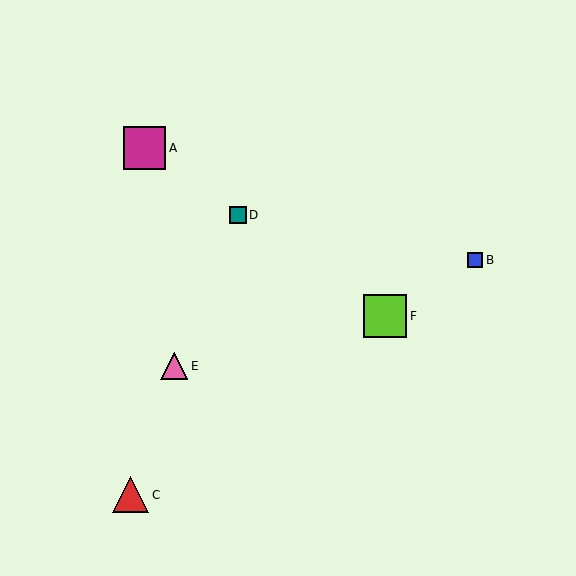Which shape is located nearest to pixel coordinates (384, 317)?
The lime square (labeled F) at (385, 316) is nearest to that location.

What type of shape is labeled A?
Shape A is a magenta square.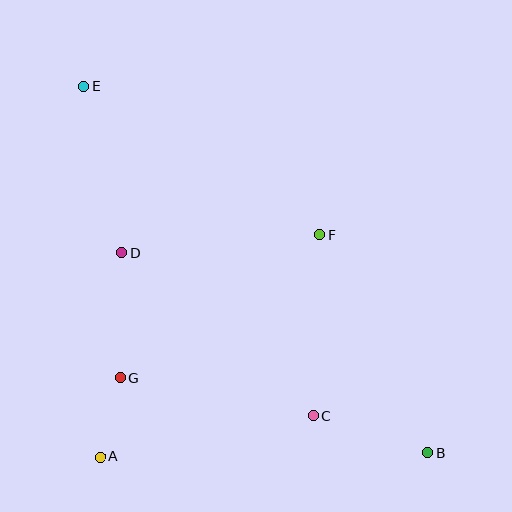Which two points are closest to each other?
Points A and G are closest to each other.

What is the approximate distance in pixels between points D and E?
The distance between D and E is approximately 172 pixels.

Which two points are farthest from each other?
Points B and E are farthest from each other.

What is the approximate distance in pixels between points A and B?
The distance between A and B is approximately 328 pixels.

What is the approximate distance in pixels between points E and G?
The distance between E and G is approximately 294 pixels.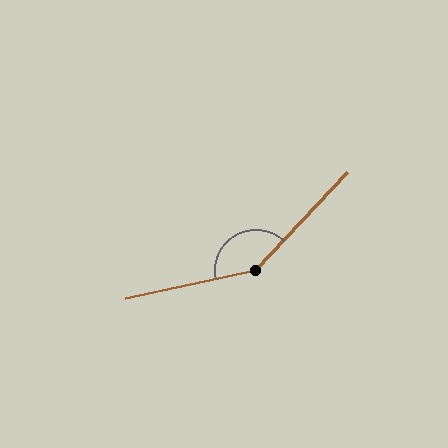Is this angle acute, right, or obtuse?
It is obtuse.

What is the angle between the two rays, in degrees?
Approximately 145 degrees.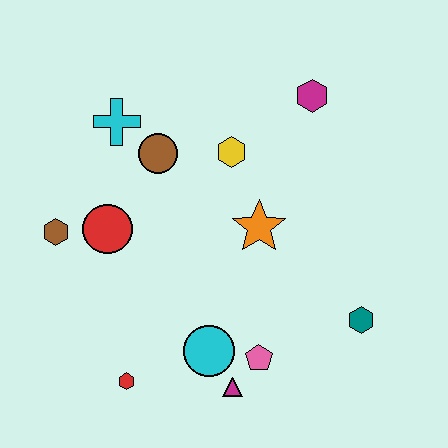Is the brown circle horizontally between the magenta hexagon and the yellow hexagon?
No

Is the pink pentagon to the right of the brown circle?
Yes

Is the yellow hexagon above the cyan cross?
No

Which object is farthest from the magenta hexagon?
The red hexagon is farthest from the magenta hexagon.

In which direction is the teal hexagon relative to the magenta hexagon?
The teal hexagon is below the magenta hexagon.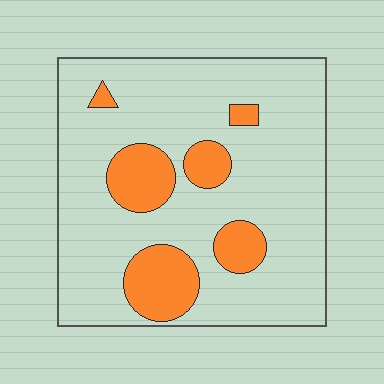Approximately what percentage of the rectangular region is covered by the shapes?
Approximately 20%.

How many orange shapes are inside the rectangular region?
6.